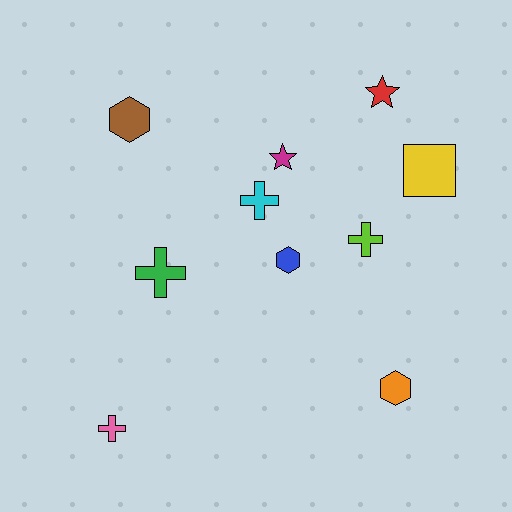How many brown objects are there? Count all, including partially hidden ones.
There is 1 brown object.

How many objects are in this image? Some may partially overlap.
There are 10 objects.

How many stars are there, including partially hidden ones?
There are 2 stars.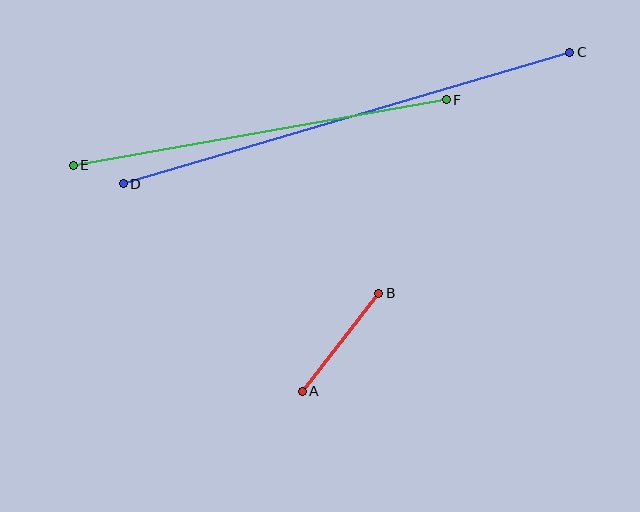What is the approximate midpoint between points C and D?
The midpoint is at approximately (346, 118) pixels.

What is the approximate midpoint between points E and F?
The midpoint is at approximately (260, 133) pixels.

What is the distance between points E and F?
The distance is approximately 379 pixels.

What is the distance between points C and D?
The distance is approximately 465 pixels.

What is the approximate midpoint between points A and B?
The midpoint is at approximately (341, 342) pixels.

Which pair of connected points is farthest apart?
Points C and D are farthest apart.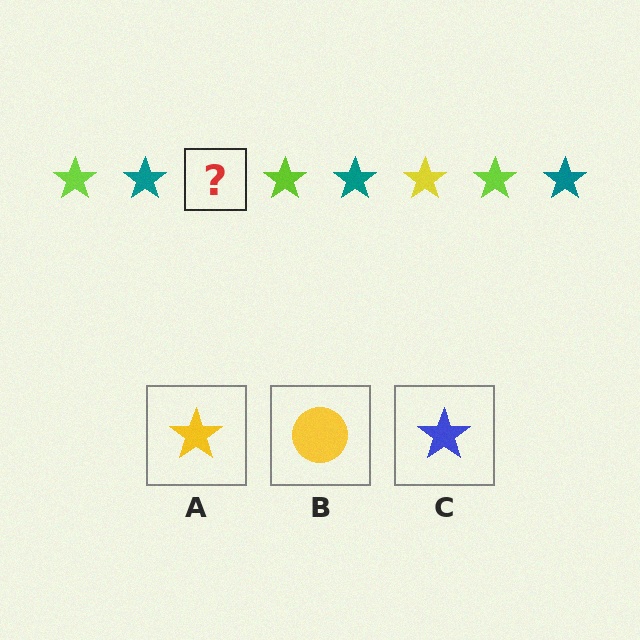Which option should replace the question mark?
Option A.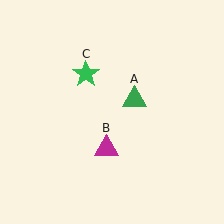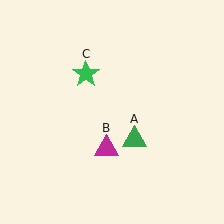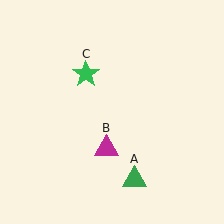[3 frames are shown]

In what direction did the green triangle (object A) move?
The green triangle (object A) moved down.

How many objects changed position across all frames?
1 object changed position: green triangle (object A).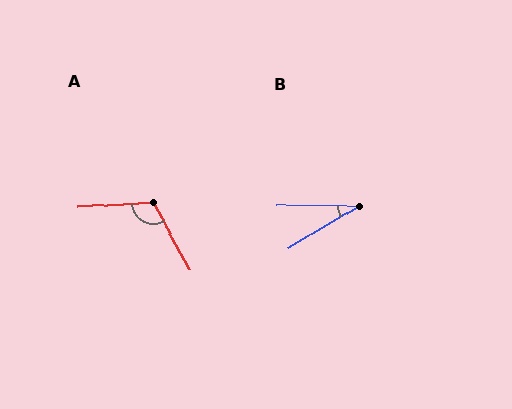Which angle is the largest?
A, at approximately 116 degrees.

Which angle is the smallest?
B, at approximately 31 degrees.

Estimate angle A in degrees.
Approximately 116 degrees.